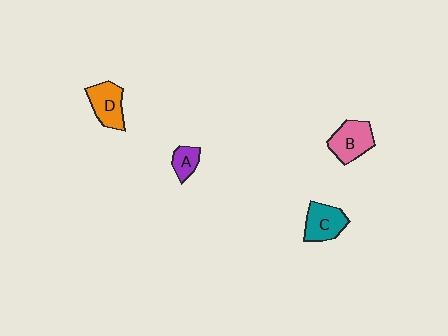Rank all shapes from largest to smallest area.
From largest to smallest: B (pink), C (teal), D (orange), A (purple).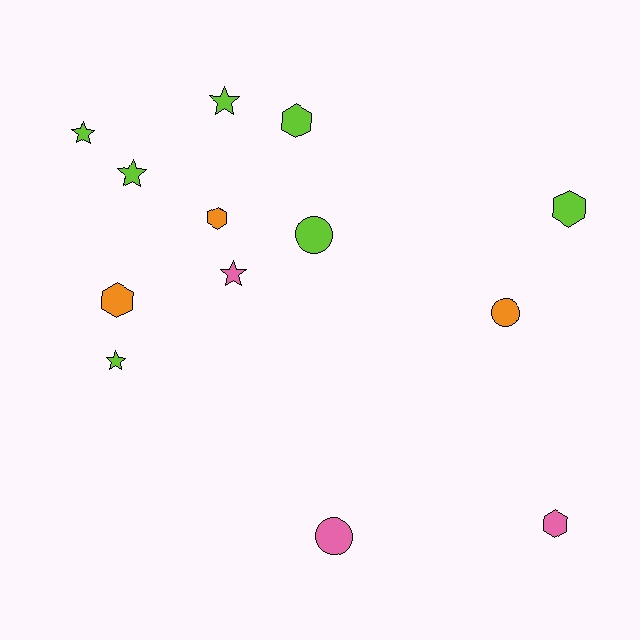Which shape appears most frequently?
Star, with 5 objects.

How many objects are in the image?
There are 13 objects.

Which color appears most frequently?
Lime, with 7 objects.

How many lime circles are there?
There is 1 lime circle.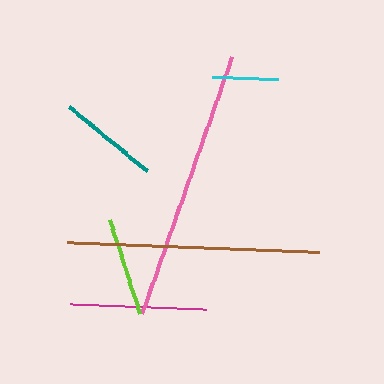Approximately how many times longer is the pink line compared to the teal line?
The pink line is approximately 2.7 times the length of the teal line.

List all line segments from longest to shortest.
From longest to shortest: pink, brown, magenta, teal, lime, cyan.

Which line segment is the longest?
The pink line is the longest at approximately 272 pixels.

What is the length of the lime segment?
The lime segment is approximately 99 pixels long.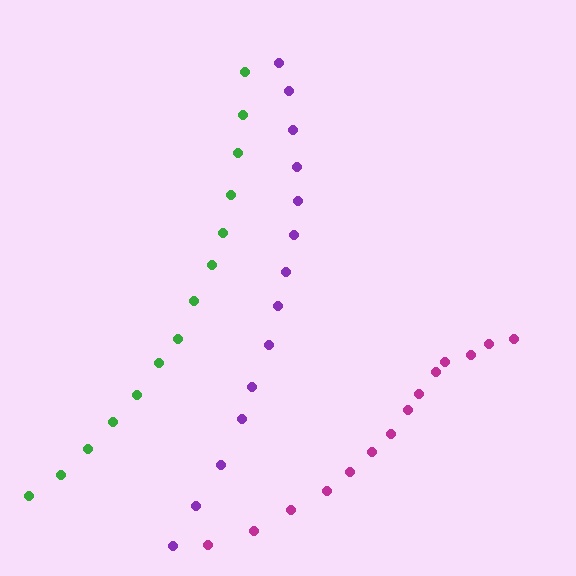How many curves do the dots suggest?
There are 3 distinct paths.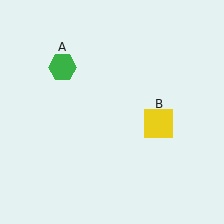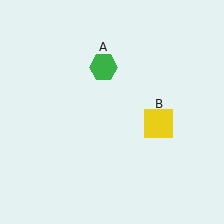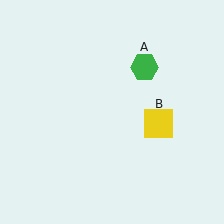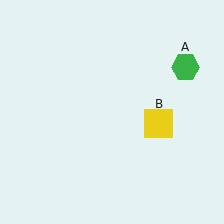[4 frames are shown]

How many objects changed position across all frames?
1 object changed position: green hexagon (object A).